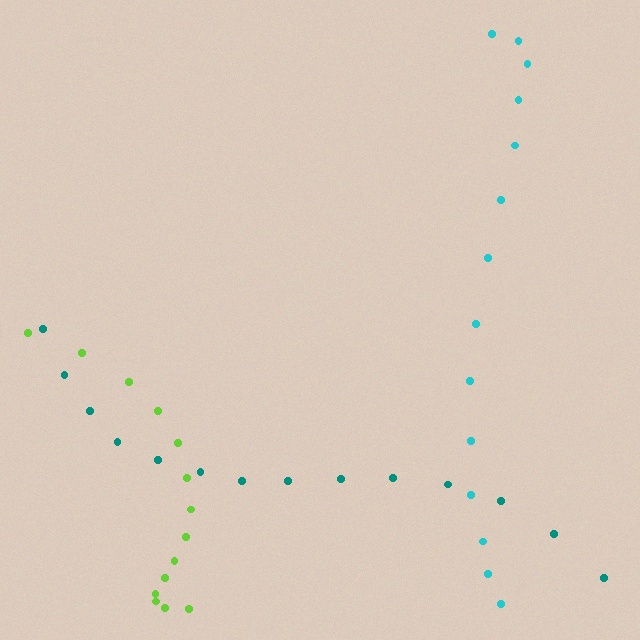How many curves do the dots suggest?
There are 3 distinct paths.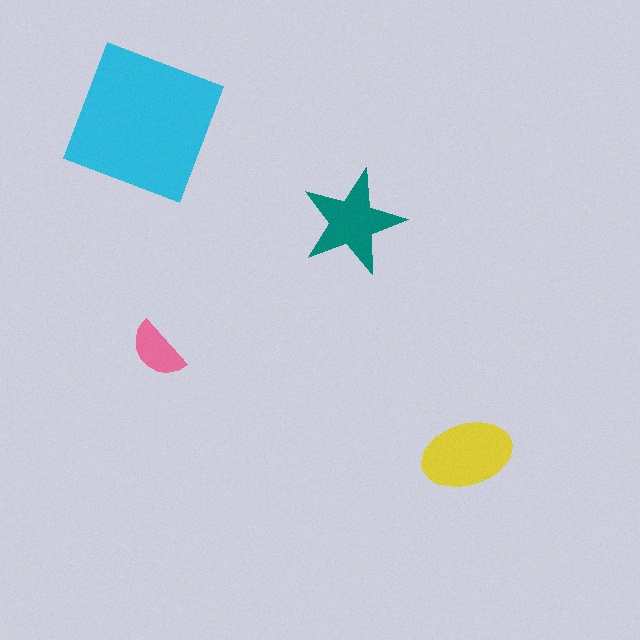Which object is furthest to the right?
The yellow ellipse is rightmost.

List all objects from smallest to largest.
The pink semicircle, the teal star, the yellow ellipse, the cyan square.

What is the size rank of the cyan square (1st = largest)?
1st.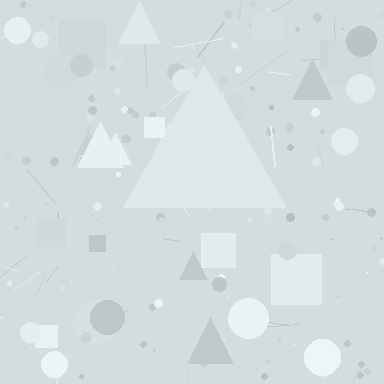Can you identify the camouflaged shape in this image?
The camouflaged shape is a triangle.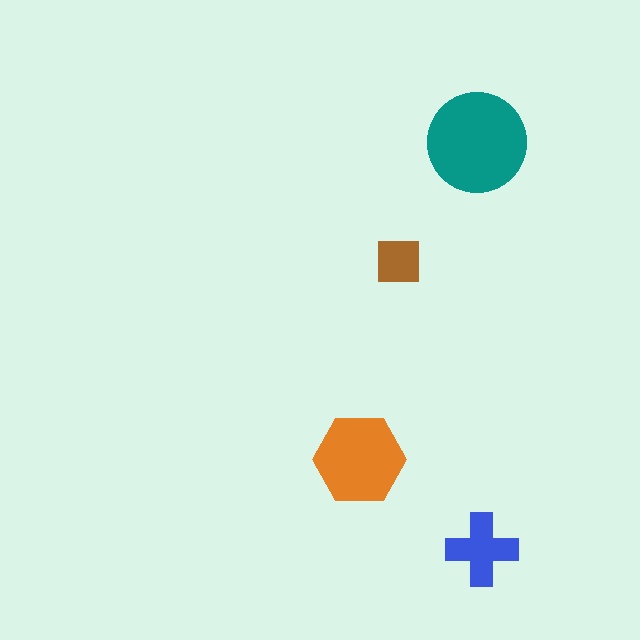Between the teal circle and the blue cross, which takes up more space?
The teal circle.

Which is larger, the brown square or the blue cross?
The blue cross.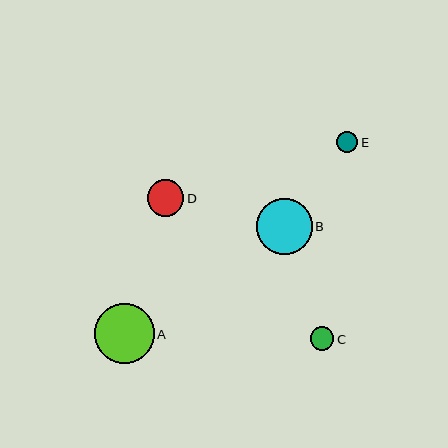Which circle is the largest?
Circle A is the largest with a size of approximately 60 pixels.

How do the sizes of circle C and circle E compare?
Circle C and circle E are approximately the same size.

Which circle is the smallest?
Circle E is the smallest with a size of approximately 22 pixels.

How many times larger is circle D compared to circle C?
Circle D is approximately 1.5 times the size of circle C.